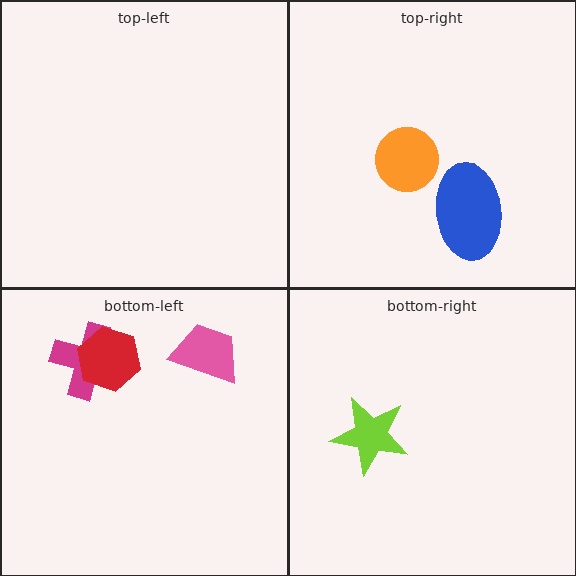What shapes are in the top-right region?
The orange circle, the blue ellipse.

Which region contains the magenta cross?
The bottom-left region.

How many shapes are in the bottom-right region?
1.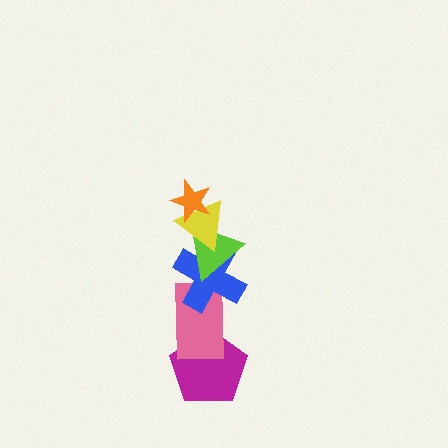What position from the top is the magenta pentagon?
The magenta pentagon is 6th from the top.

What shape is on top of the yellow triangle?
The orange star is on top of the yellow triangle.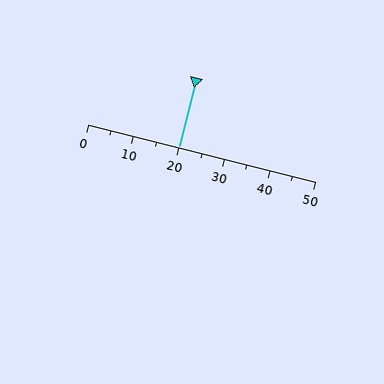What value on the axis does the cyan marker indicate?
The marker indicates approximately 20.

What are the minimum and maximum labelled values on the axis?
The axis runs from 0 to 50.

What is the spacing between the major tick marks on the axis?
The major ticks are spaced 10 apart.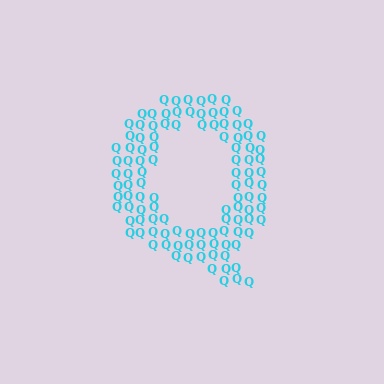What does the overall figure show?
The overall figure shows the letter Q.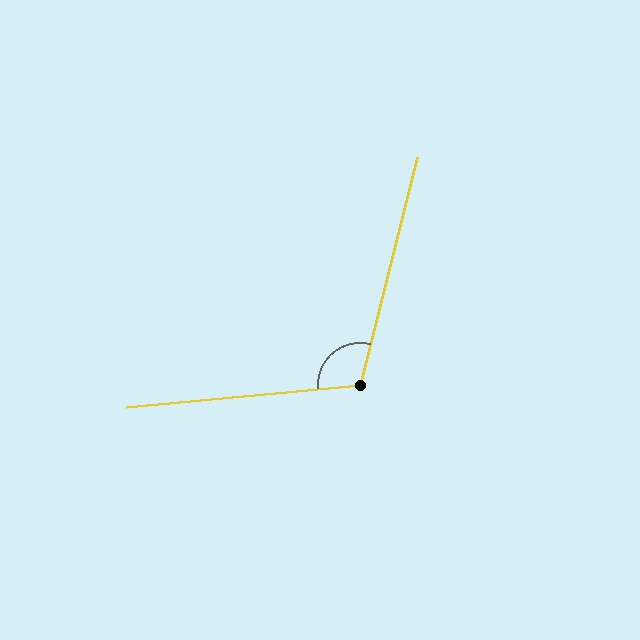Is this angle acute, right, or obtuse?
It is obtuse.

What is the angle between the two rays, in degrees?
Approximately 110 degrees.